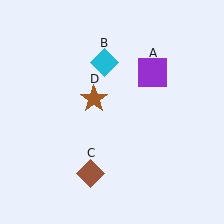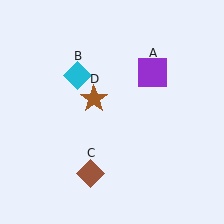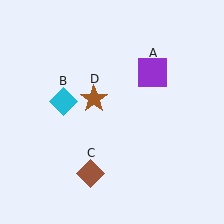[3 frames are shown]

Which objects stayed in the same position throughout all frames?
Purple square (object A) and brown diamond (object C) and brown star (object D) remained stationary.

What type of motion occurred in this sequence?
The cyan diamond (object B) rotated counterclockwise around the center of the scene.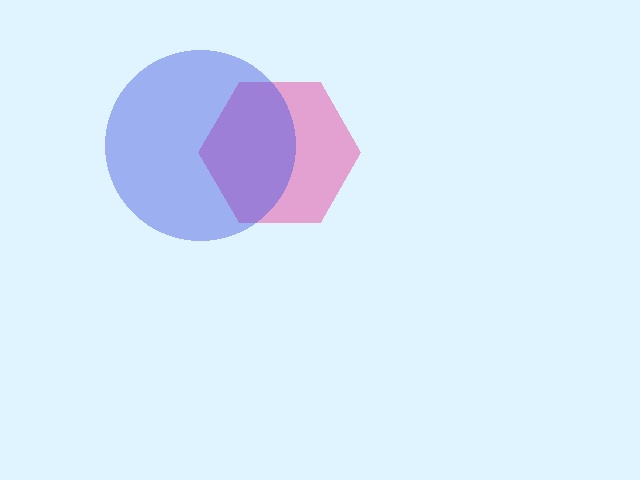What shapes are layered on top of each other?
The layered shapes are: a pink hexagon, a blue circle.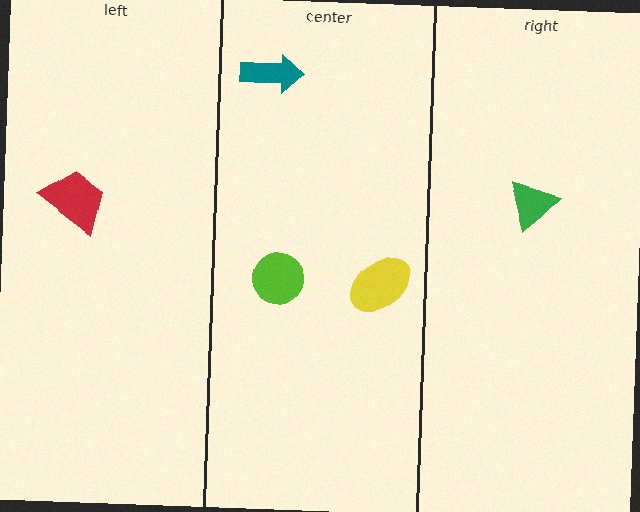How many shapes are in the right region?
1.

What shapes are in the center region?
The yellow ellipse, the lime circle, the teal arrow.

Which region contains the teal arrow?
The center region.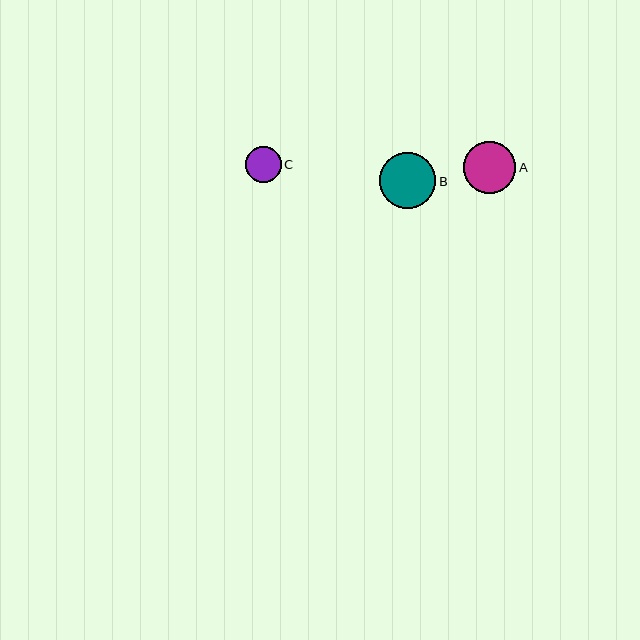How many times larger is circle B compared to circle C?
Circle B is approximately 1.6 times the size of circle C.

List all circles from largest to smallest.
From largest to smallest: B, A, C.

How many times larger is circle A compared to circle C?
Circle A is approximately 1.5 times the size of circle C.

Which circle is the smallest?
Circle C is the smallest with a size of approximately 35 pixels.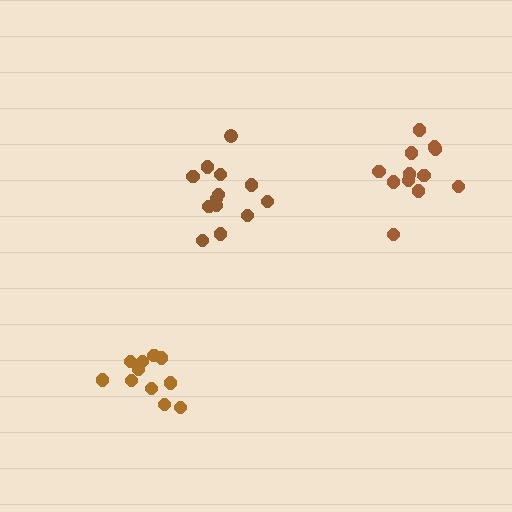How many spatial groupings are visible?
There are 3 spatial groupings.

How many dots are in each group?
Group 1: 11 dots, Group 2: 13 dots, Group 3: 12 dots (36 total).